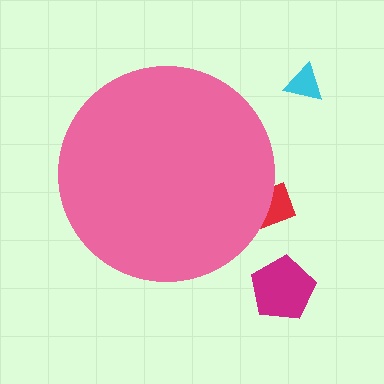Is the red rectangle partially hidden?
Yes, the red rectangle is partially hidden behind the pink circle.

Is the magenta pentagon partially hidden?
No, the magenta pentagon is fully visible.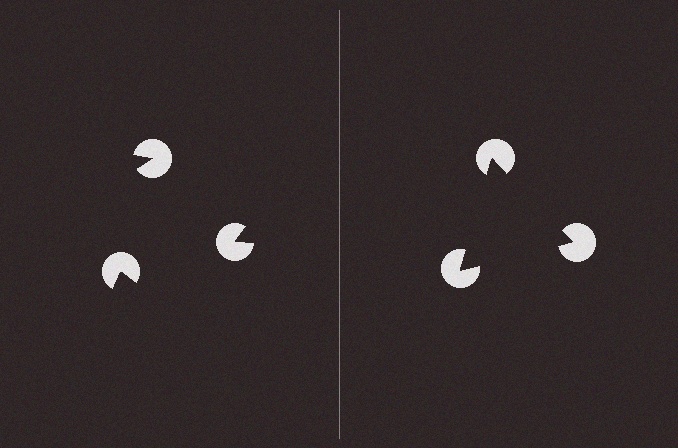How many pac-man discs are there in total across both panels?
6 — 3 on each side.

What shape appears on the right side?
An illusory triangle.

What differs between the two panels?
The pac-man discs are positioned identically on both sides; only the wedge orientations differ. On the right they align to a triangle; on the left they are misaligned.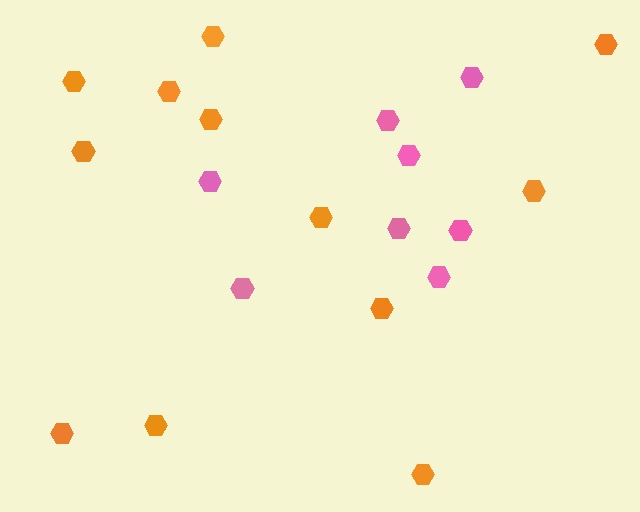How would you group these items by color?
There are 2 groups: one group of orange hexagons (12) and one group of pink hexagons (8).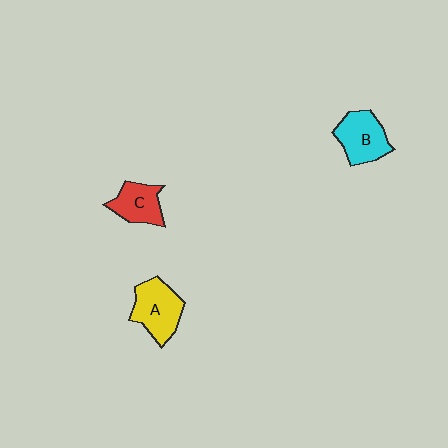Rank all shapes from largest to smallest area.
From largest to smallest: A (yellow), B (cyan), C (red).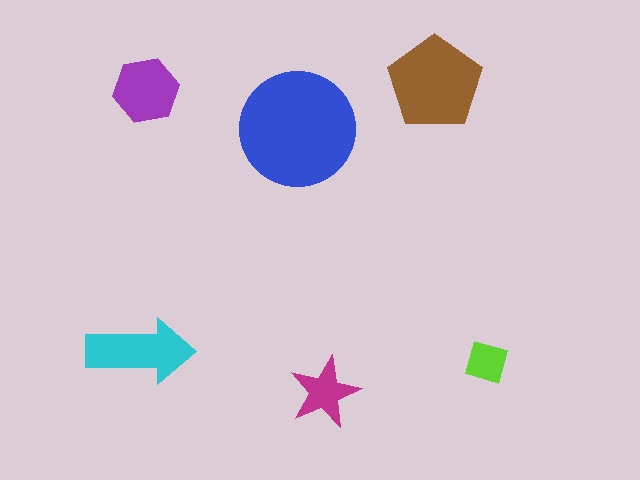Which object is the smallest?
The lime diamond.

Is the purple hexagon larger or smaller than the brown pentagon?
Smaller.